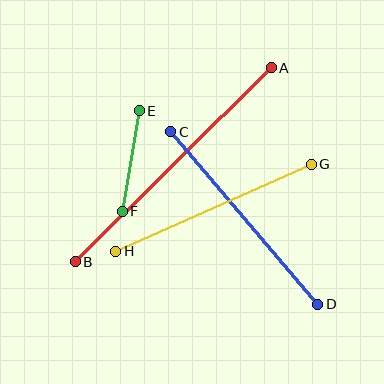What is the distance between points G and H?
The distance is approximately 214 pixels.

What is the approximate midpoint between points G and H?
The midpoint is at approximately (213, 208) pixels.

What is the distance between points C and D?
The distance is approximately 227 pixels.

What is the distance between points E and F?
The distance is approximately 102 pixels.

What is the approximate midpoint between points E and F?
The midpoint is at approximately (131, 161) pixels.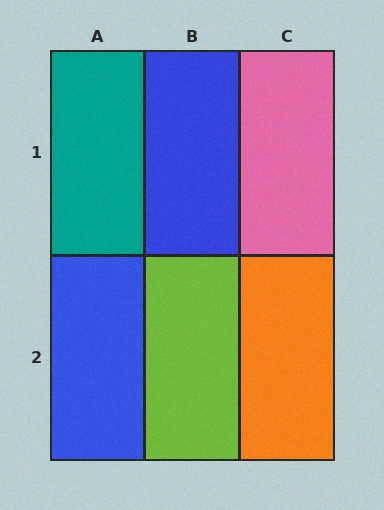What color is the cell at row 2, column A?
Blue.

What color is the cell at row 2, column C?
Orange.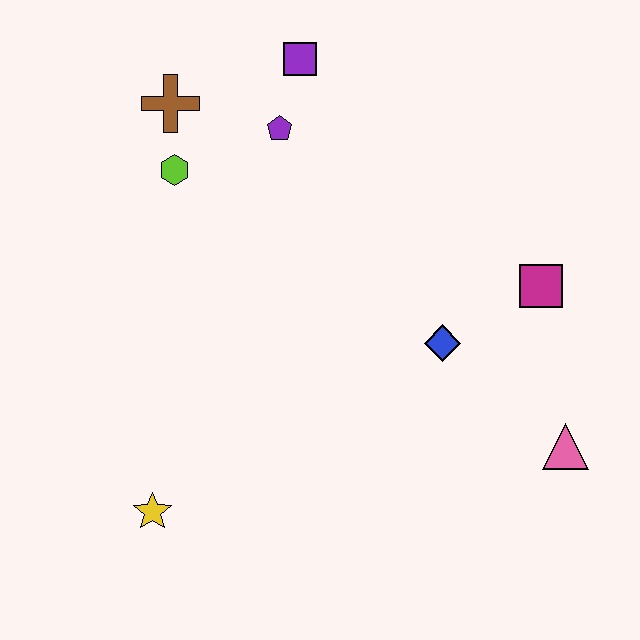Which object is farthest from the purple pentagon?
The pink triangle is farthest from the purple pentagon.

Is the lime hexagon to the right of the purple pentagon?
No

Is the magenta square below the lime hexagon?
Yes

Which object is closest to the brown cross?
The lime hexagon is closest to the brown cross.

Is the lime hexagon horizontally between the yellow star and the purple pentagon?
Yes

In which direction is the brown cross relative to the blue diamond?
The brown cross is to the left of the blue diamond.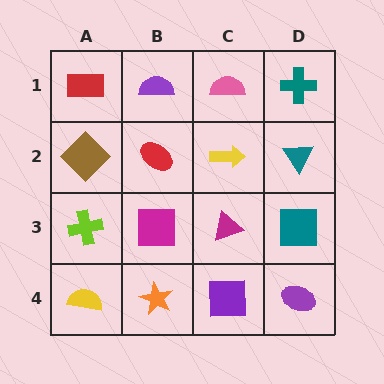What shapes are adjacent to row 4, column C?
A magenta triangle (row 3, column C), an orange star (row 4, column B), a purple ellipse (row 4, column D).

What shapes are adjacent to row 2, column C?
A pink semicircle (row 1, column C), a magenta triangle (row 3, column C), a red ellipse (row 2, column B), a teal triangle (row 2, column D).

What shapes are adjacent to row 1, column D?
A teal triangle (row 2, column D), a pink semicircle (row 1, column C).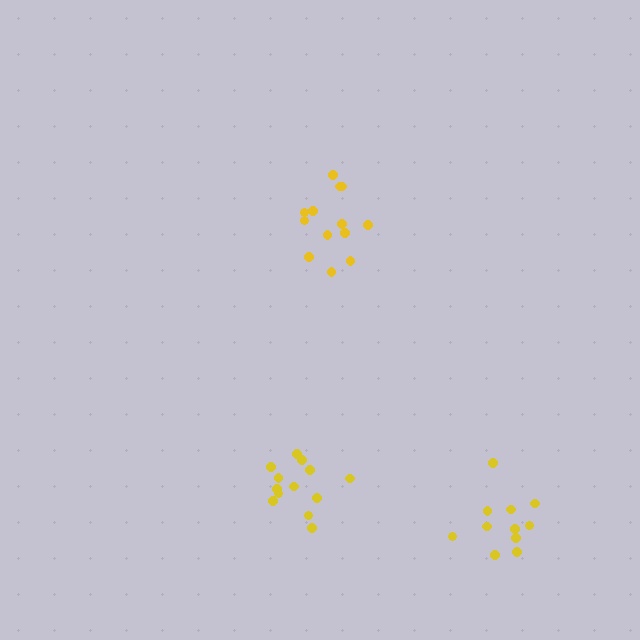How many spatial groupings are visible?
There are 3 spatial groupings.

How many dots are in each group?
Group 1: 13 dots, Group 2: 13 dots, Group 3: 11 dots (37 total).